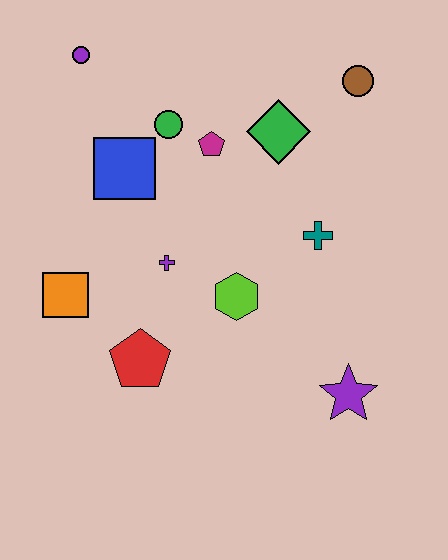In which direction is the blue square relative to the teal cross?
The blue square is to the left of the teal cross.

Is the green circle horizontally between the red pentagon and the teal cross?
Yes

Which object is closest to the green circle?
The magenta pentagon is closest to the green circle.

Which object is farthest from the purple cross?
The brown circle is farthest from the purple cross.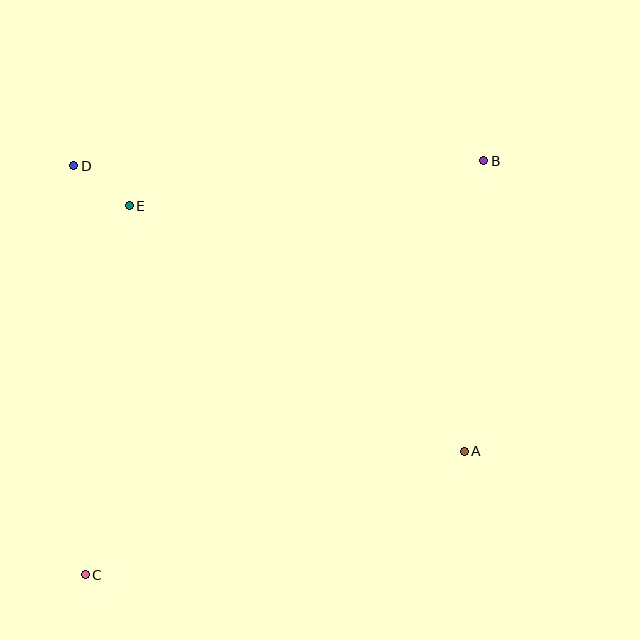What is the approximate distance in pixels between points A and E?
The distance between A and E is approximately 416 pixels.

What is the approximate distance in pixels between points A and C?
The distance between A and C is approximately 399 pixels.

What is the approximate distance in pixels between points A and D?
The distance between A and D is approximately 484 pixels.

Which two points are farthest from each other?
Points B and C are farthest from each other.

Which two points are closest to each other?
Points D and E are closest to each other.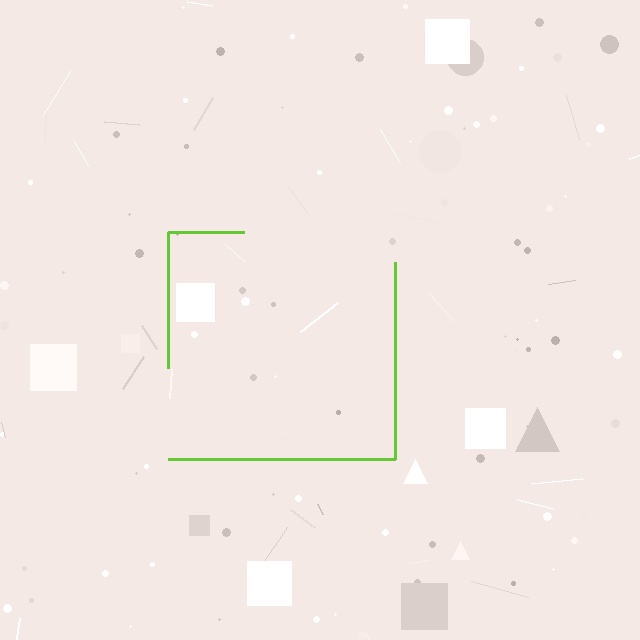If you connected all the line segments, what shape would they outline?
They would outline a square.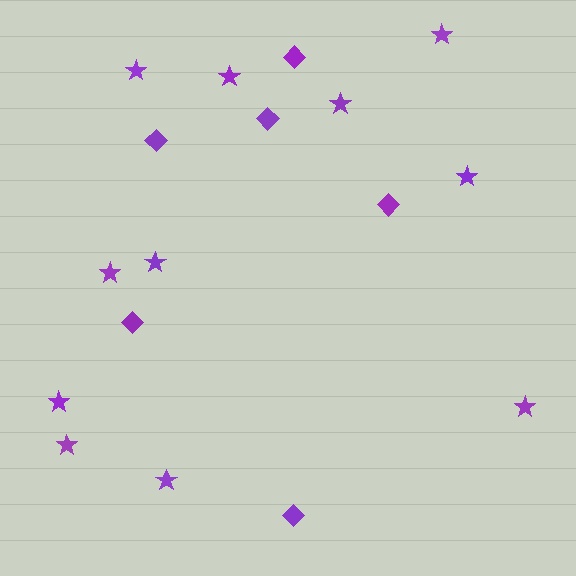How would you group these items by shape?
There are 2 groups: one group of stars (11) and one group of diamonds (6).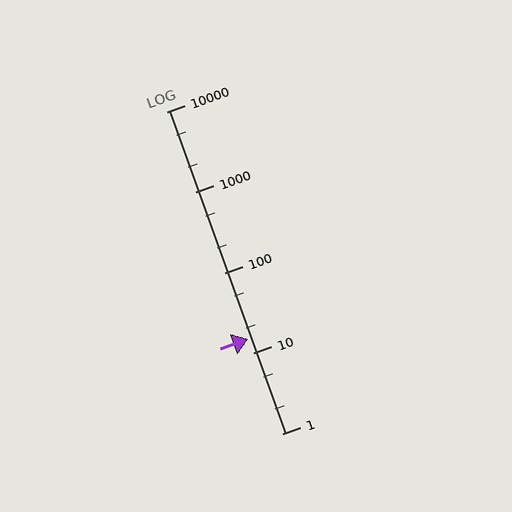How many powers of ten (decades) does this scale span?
The scale spans 4 decades, from 1 to 10000.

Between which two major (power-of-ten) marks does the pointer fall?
The pointer is between 10 and 100.